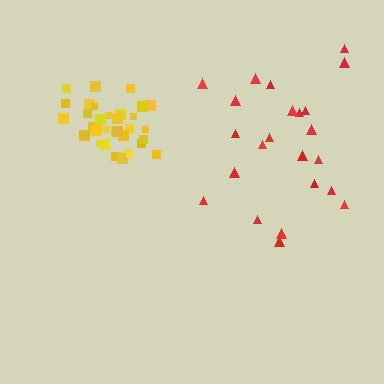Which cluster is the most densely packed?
Yellow.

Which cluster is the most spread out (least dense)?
Red.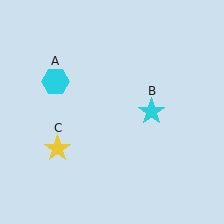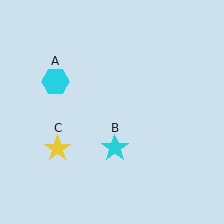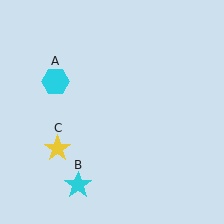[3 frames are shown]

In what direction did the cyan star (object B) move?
The cyan star (object B) moved down and to the left.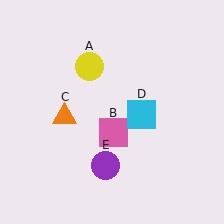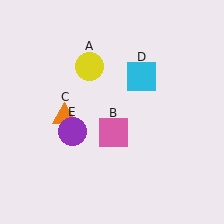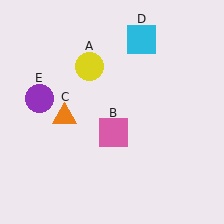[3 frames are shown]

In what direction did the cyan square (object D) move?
The cyan square (object D) moved up.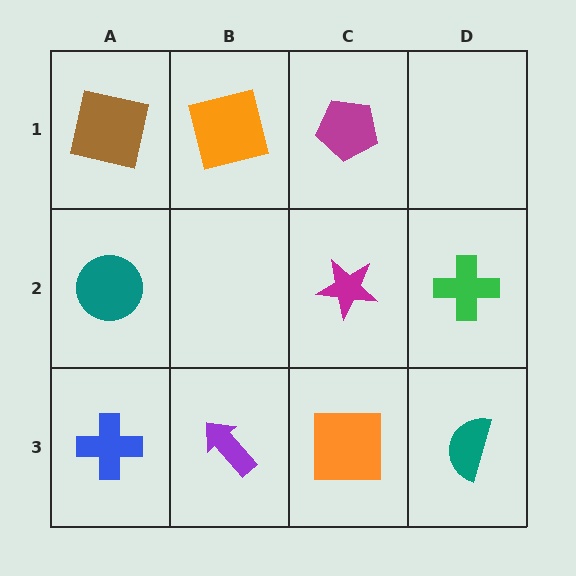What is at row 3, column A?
A blue cross.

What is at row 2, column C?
A magenta star.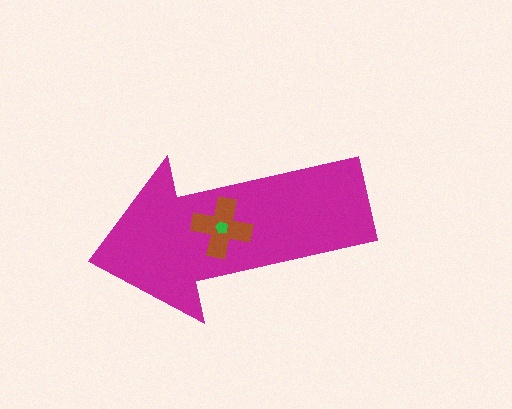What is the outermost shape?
The magenta arrow.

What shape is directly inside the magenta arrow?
The brown cross.